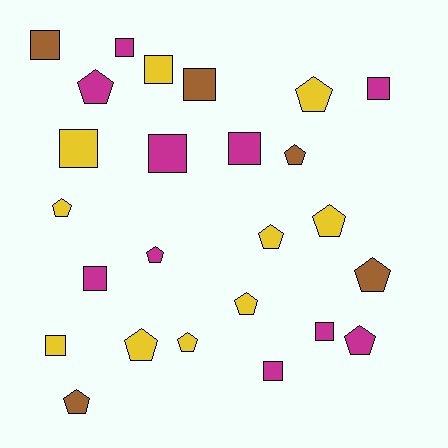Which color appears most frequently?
Yellow, with 10 objects.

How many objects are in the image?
There are 25 objects.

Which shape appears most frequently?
Pentagon, with 13 objects.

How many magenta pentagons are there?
There are 3 magenta pentagons.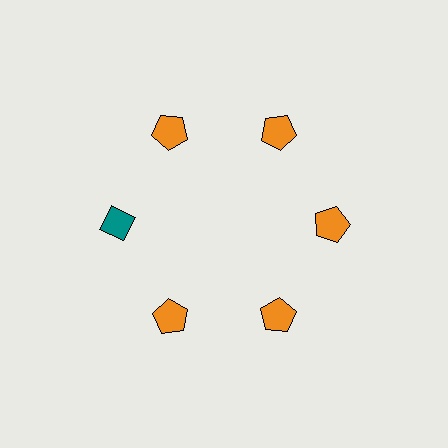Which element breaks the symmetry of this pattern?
The teal diamond at roughly the 9 o'clock position breaks the symmetry. All other shapes are orange pentagons.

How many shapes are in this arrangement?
There are 6 shapes arranged in a ring pattern.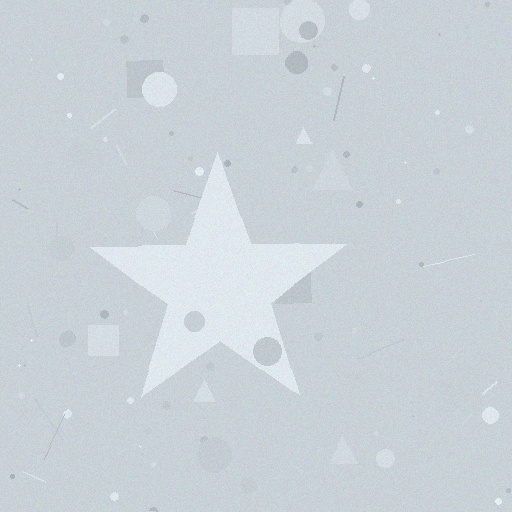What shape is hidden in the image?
A star is hidden in the image.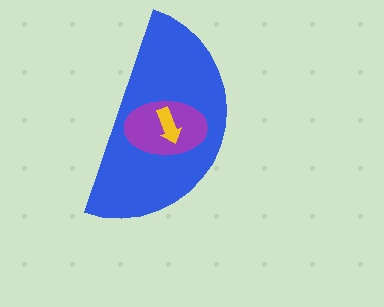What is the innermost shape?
The yellow arrow.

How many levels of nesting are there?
3.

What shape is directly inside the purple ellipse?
The yellow arrow.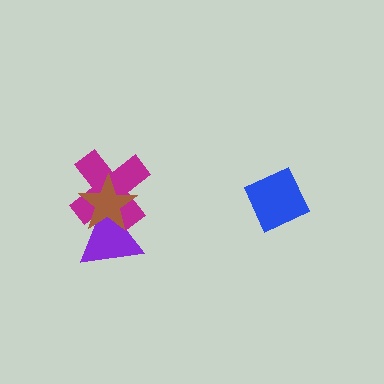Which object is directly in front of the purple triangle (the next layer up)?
The magenta cross is directly in front of the purple triangle.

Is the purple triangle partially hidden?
Yes, it is partially covered by another shape.